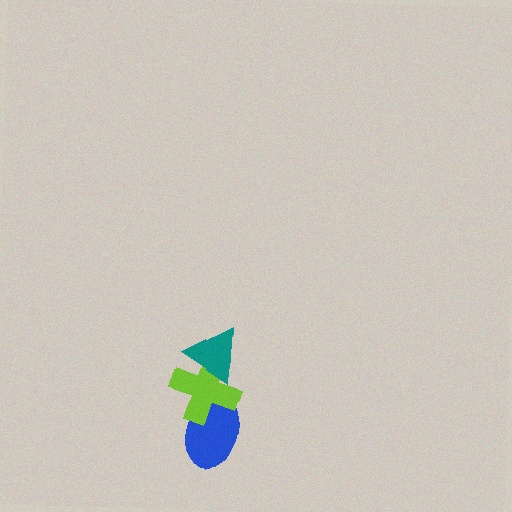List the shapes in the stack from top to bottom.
From top to bottom: the teal triangle, the lime cross, the blue ellipse.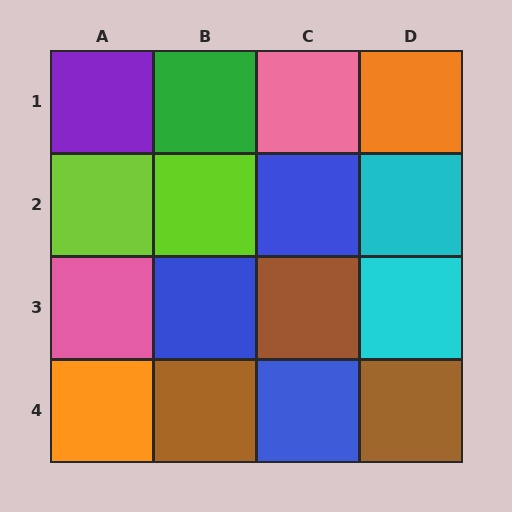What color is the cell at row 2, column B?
Lime.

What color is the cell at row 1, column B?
Green.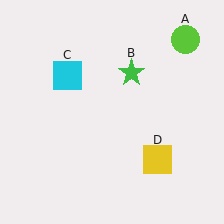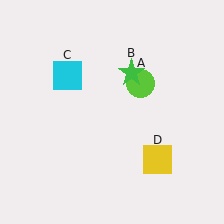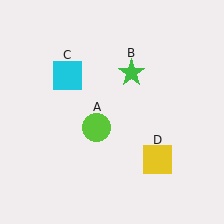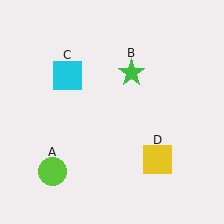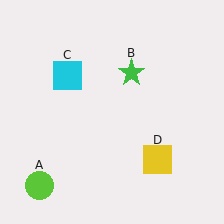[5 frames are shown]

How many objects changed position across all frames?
1 object changed position: lime circle (object A).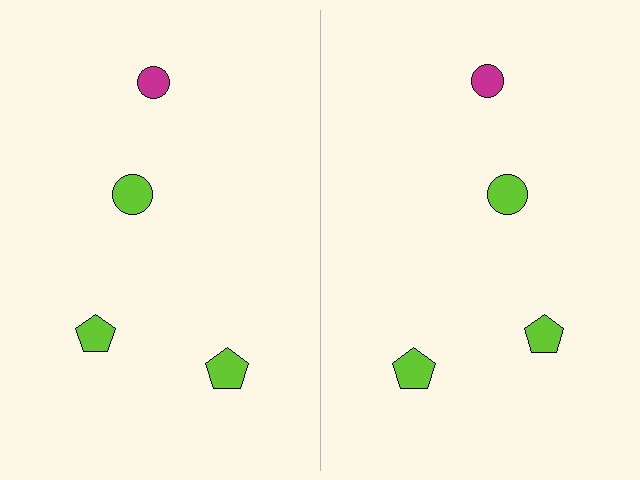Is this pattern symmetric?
Yes, this pattern has bilateral (reflection) symmetry.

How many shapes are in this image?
There are 8 shapes in this image.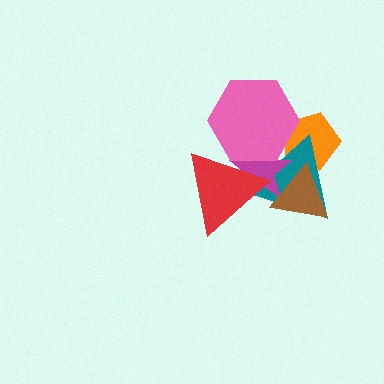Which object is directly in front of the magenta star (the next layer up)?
The red triangle is directly in front of the magenta star.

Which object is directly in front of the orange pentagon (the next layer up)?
The teal triangle is directly in front of the orange pentagon.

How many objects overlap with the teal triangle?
5 objects overlap with the teal triangle.